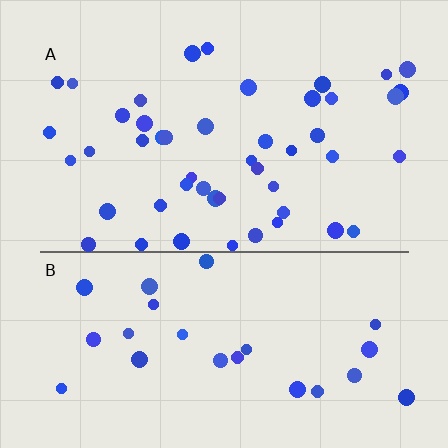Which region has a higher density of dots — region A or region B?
A (the top).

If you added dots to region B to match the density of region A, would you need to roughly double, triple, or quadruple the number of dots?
Approximately double.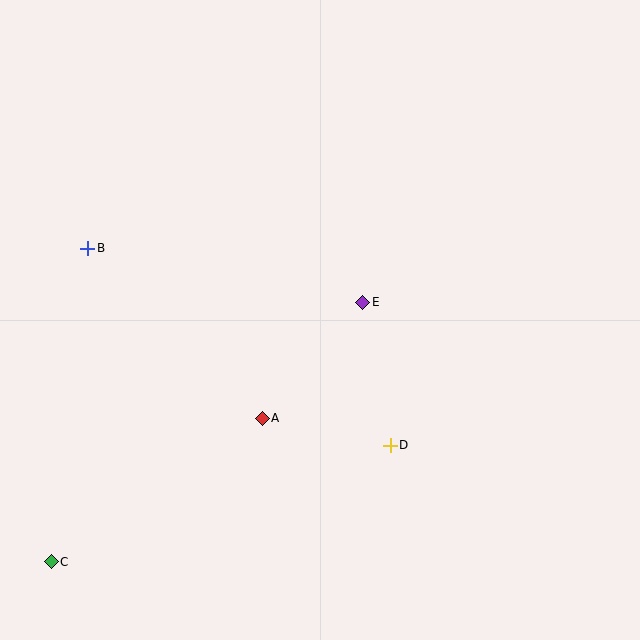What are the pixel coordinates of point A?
Point A is at (262, 419).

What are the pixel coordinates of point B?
Point B is at (88, 248).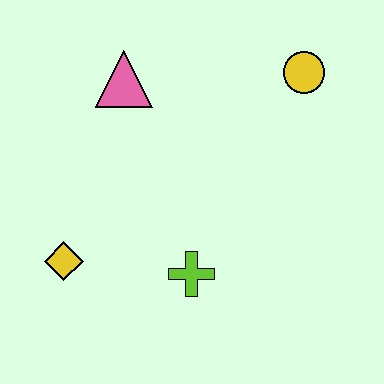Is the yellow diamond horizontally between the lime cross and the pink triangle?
No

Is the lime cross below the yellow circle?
Yes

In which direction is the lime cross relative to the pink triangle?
The lime cross is below the pink triangle.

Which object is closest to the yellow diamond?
The lime cross is closest to the yellow diamond.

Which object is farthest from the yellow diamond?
The yellow circle is farthest from the yellow diamond.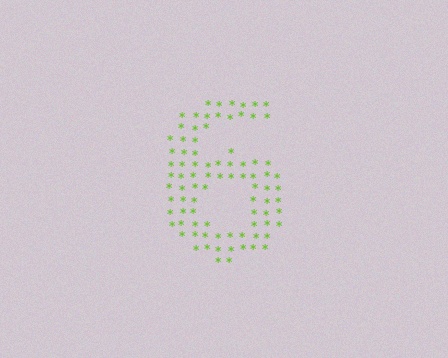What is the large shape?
The large shape is the digit 6.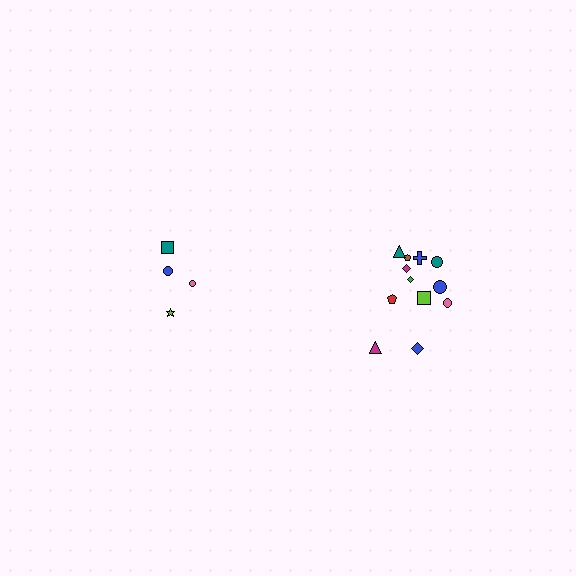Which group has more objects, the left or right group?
The right group.